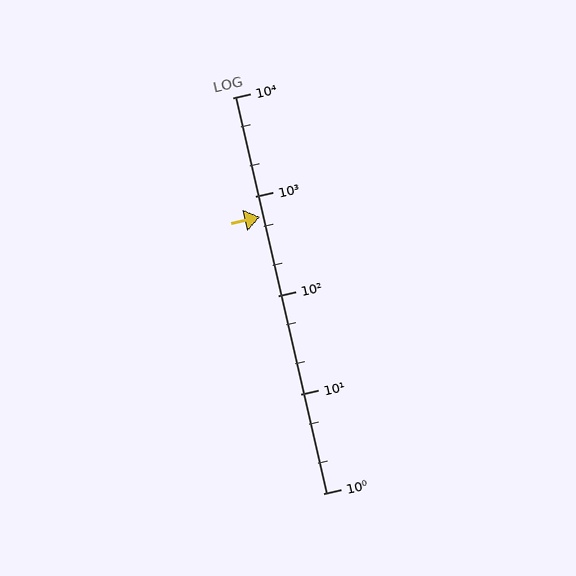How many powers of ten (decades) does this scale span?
The scale spans 4 decades, from 1 to 10000.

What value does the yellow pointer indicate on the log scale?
The pointer indicates approximately 620.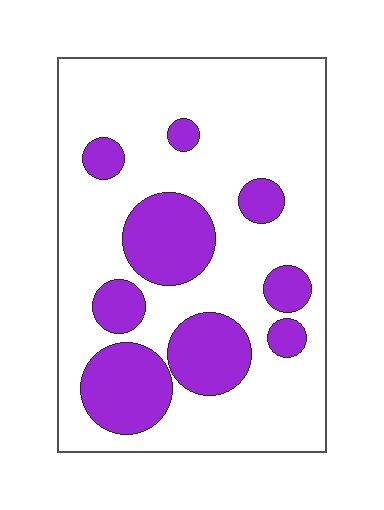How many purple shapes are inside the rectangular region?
9.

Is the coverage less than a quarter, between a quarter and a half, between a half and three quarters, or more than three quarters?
Between a quarter and a half.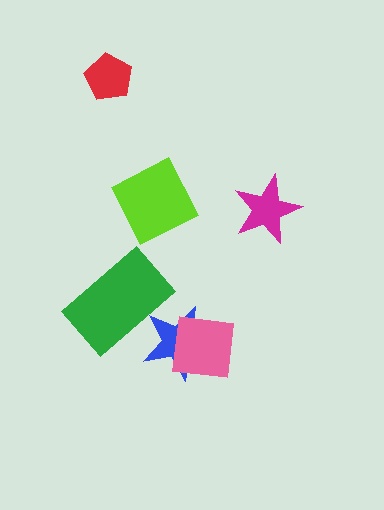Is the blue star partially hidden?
Yes, it is partially covered by another shape.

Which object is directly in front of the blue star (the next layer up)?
The pink square is directly in front of the blue star.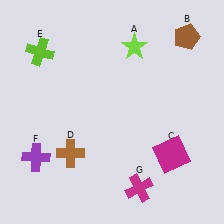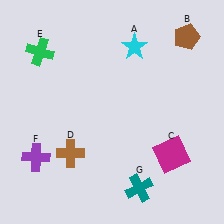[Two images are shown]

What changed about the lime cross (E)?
In Image 1, E is lime. In Image 2, it changed to green.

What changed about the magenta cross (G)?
In Image 1, G is magenta. In Image 2, it changed to teal.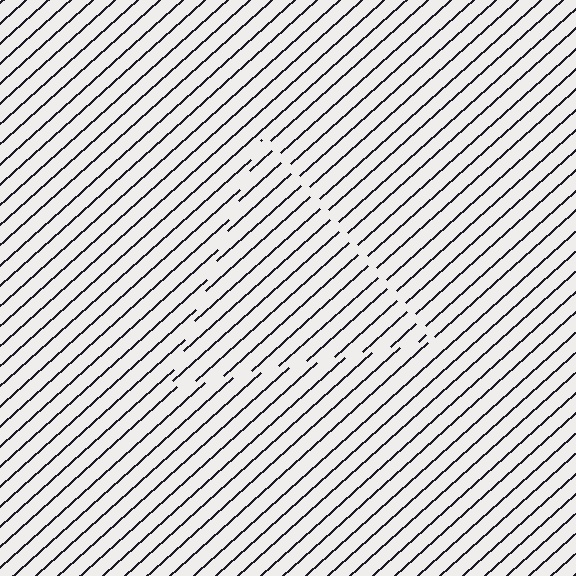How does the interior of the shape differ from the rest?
The interior of the shape contains the same grating, shifted by half a period — the contour is defined by the phase discontinuity where line-ends from the inner and outer gratings abut.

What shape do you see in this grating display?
An illusory triangle. The interior of the shape contains the same grating, shifted by half a period — the contour is defined by the phase discontinuity where line-ends from the inner and outer gratings abut.